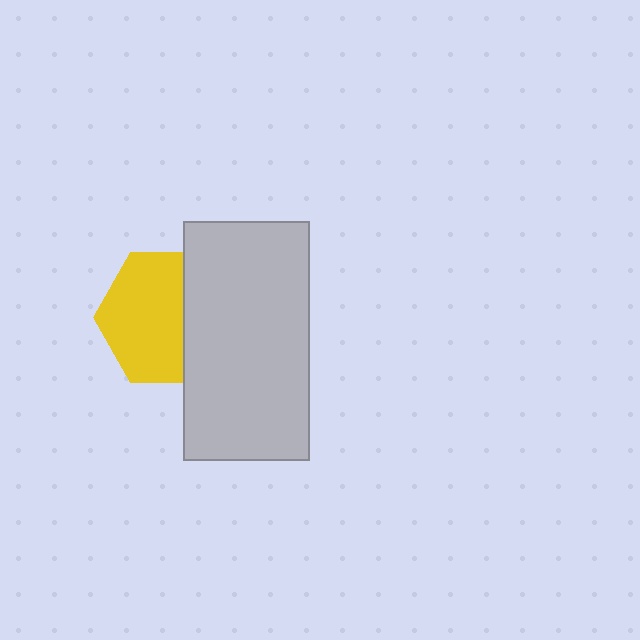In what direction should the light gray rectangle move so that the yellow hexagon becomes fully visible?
The light gray rectangle should move right. That is the shortest direction to clear the overlap and leave the yellow hexagon fully visible.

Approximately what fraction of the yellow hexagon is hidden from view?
Roughly 37% of the yellow hexagon is hidden behind the light gray rectangle.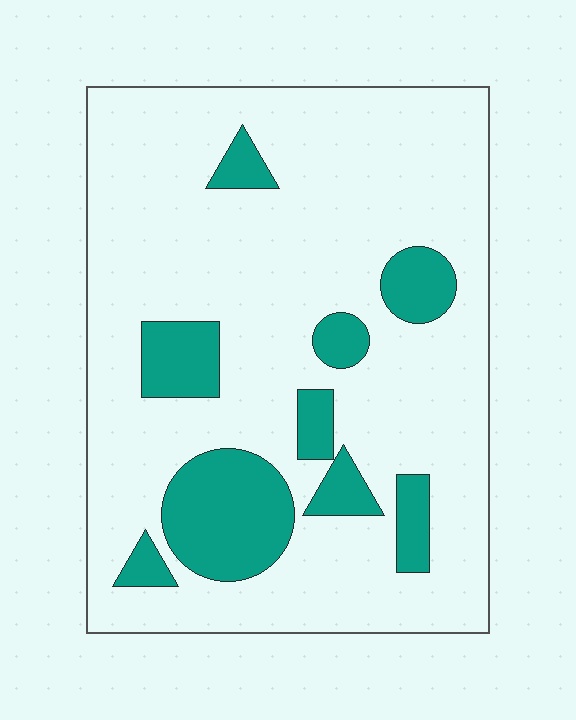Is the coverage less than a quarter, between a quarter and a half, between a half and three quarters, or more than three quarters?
Less than a quarter.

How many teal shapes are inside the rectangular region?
9.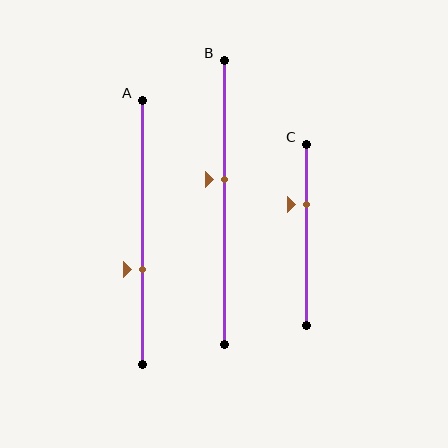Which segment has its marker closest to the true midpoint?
Segment B has its marker closest to the true midpoint.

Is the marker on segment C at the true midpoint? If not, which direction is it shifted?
No, the marker on segment C is shifted upward by about 17% of the segment length.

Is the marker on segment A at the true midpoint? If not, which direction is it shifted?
No, the marker on segment A is shifted downward by about 14% of the segment length.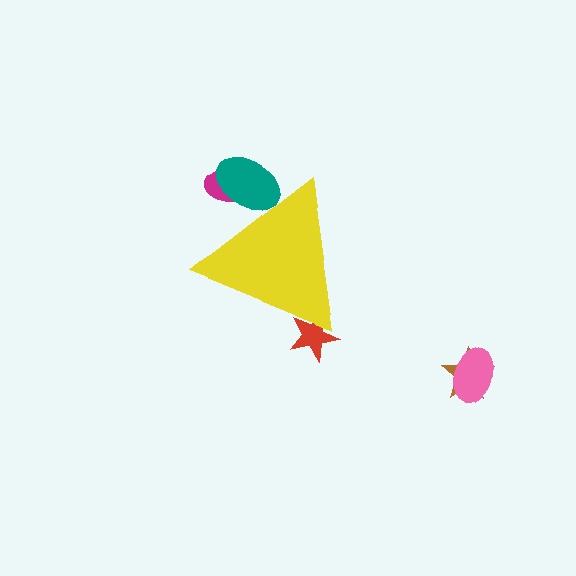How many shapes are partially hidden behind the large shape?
3 shapes are partially hidden.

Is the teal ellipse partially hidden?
Yes, the teal ellipse is partially hidden behind the yellow triangle.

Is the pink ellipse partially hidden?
No, the pink ellipse is fully visible.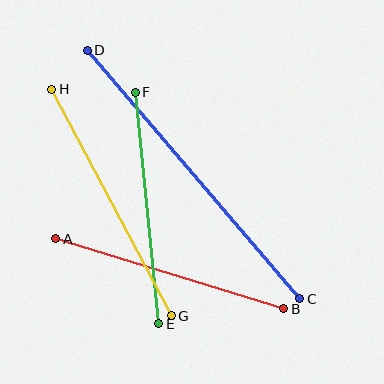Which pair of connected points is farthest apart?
Points C and D are farthest apart.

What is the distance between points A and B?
The distance is approximately 239 pixels.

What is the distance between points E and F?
The distance is approximately 233 pixels.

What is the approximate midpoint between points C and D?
The midpoint is at approximately (193, 174) pixels.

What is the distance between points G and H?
The distance is approximately 256 pixels.